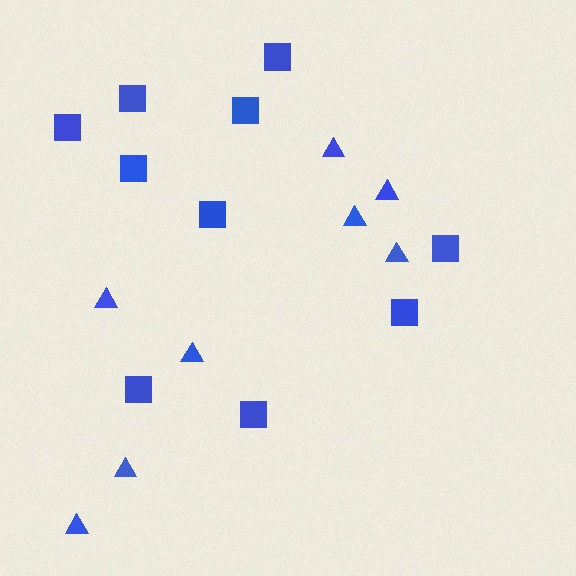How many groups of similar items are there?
There are 2 groups: one group of triangles (8) and one group of squares (10).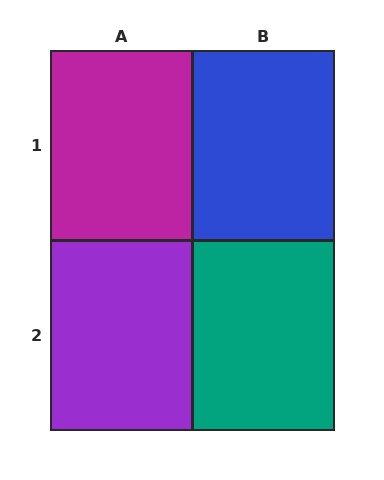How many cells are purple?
1 cell is purple.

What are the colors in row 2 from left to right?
Purple, teal.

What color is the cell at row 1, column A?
Magenta.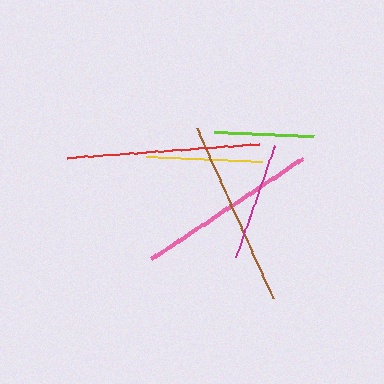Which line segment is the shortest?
The lime line is the shortest at approximately 99 pixels.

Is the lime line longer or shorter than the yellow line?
The yellow line is longer than the lime line.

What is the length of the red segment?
The red segment is approximately 192 pixels long.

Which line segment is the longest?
The red line is the longest at approximately 192 pixels.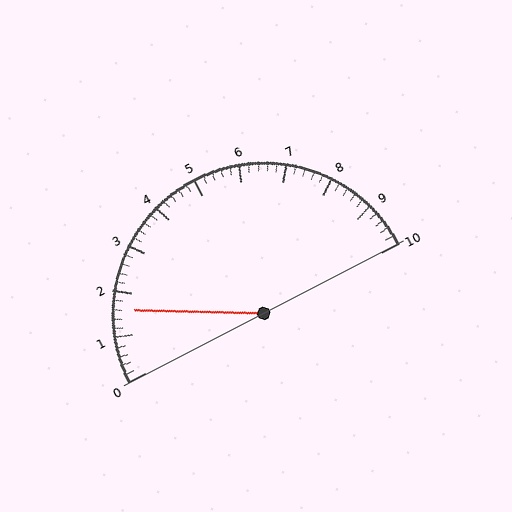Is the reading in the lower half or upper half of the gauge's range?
The reading is in the lower half of the range (0 to 10).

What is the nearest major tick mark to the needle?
The nearest major tick mark is 2.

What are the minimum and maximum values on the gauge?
The gauge ranges from 0 to 10.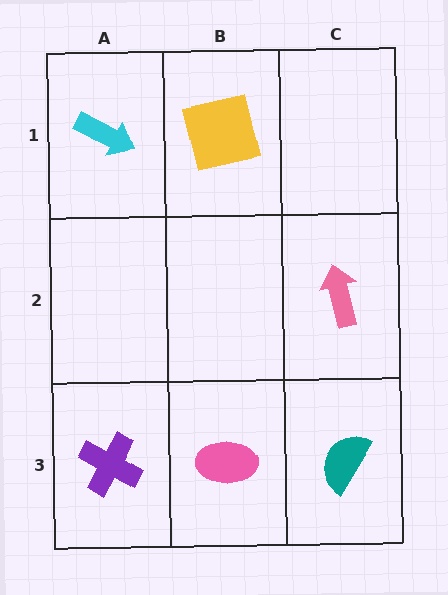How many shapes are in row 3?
3 shapes.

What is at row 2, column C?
A pink arrow.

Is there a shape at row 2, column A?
No, that cell is empty.